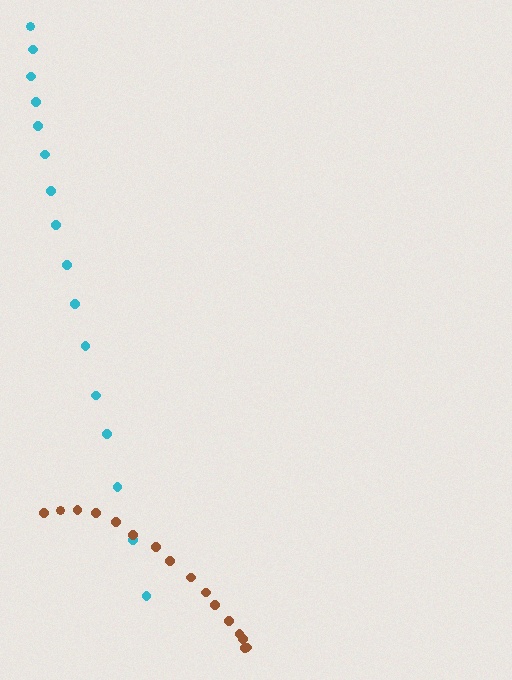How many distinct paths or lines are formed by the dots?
There are 2 distinct paths.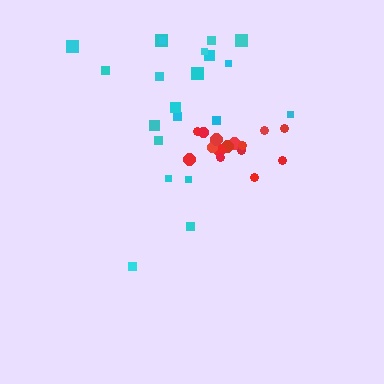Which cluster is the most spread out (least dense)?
Cyan.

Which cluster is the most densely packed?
Red.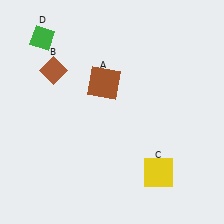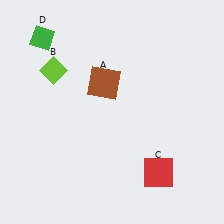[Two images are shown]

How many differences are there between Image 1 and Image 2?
There are 2 differences between the two images.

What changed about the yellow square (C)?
In Image 1, C is yellow. In Image 2, it changed to red.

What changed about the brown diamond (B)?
In Image 1, B is brown. In Image 2, it changed to lime.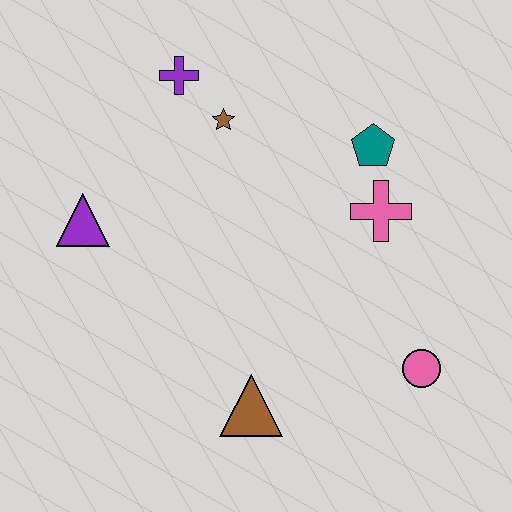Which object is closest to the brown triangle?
The pink circle is closest to the brown triangle.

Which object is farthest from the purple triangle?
The pink circle is farthest from the purple triangle.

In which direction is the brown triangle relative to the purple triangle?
The brown triangle is below the purple triangle.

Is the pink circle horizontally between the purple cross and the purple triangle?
No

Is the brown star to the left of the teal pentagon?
Yes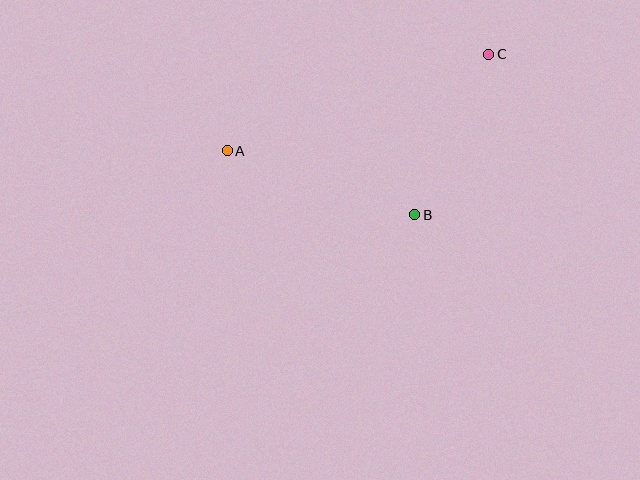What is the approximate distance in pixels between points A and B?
The distance between A and B is approximately 198 pixels.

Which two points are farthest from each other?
Points A and C are farthest from each other.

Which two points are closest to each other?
Points B and C are closest to each other.